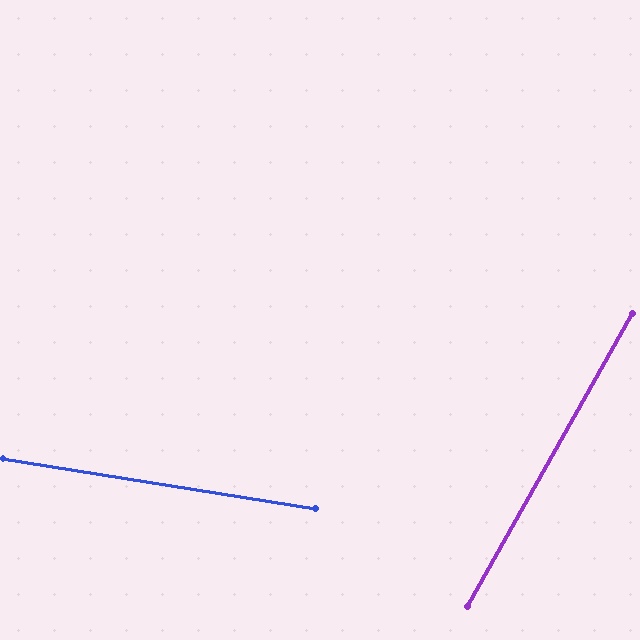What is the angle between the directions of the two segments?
Approximately 70 degrees.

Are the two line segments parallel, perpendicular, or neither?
Neither parallel nor perpendicular — they differ by about 70°.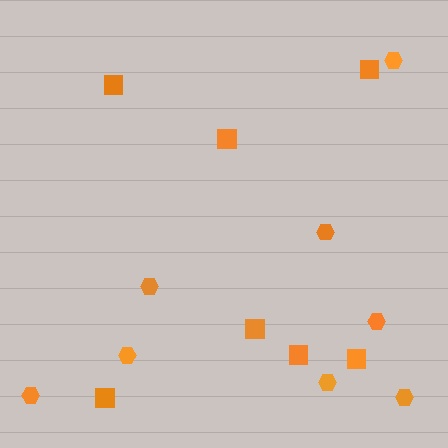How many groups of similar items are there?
There are 2 groups: one group of hexagons (8) and one group of squares (7).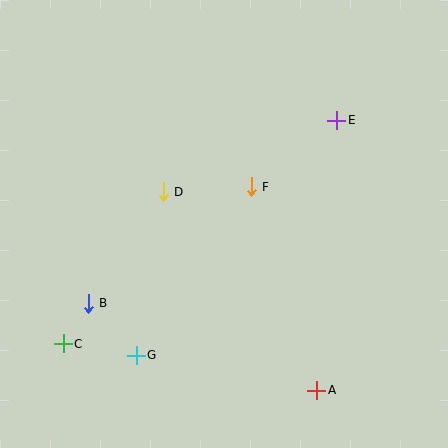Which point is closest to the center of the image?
Point F at (251, 187) is closest to the center.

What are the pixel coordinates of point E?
Point E is at (337, 120).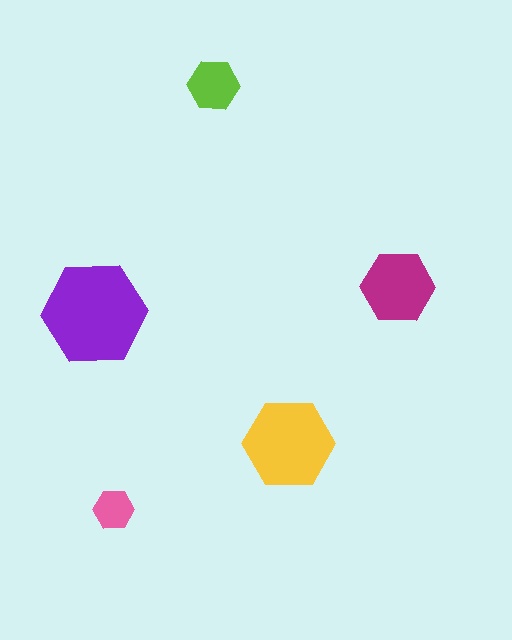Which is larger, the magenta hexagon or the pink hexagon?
The magenta one.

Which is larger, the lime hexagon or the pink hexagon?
The lime one.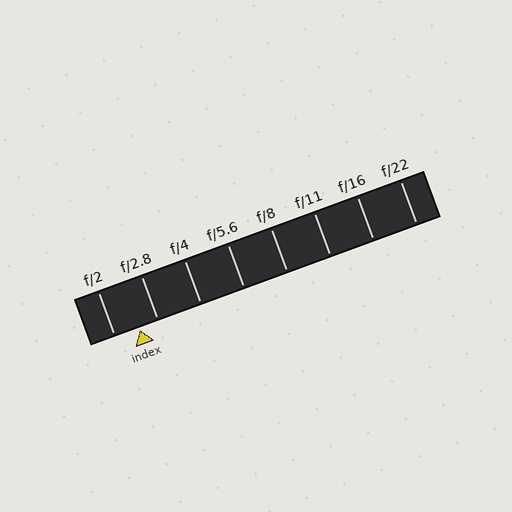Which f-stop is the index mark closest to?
The index mark is closest to f/2.8.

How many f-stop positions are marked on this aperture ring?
There are 8 f-stop positions marked.